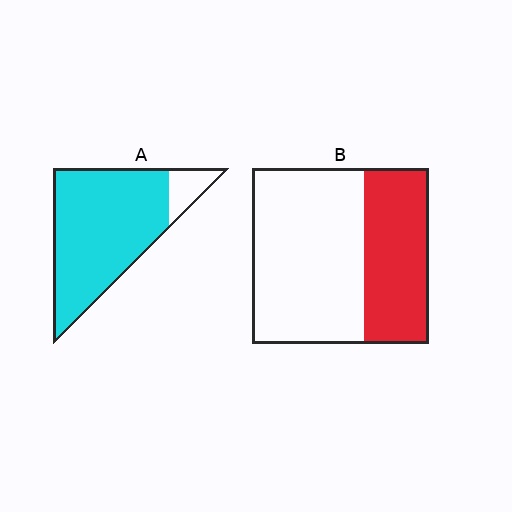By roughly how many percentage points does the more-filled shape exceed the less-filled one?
By roughly 50 percentage points (A over B).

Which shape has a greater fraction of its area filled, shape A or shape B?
Shape A.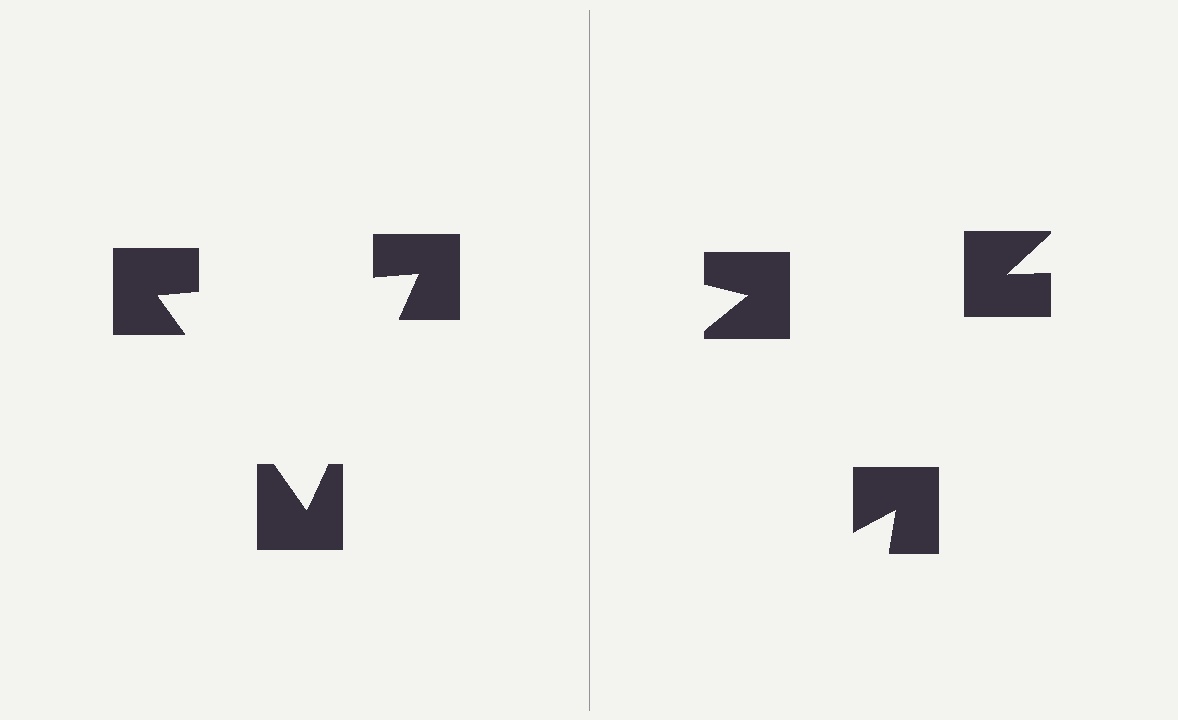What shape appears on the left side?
An illusory triangle.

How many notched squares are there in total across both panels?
6 — 3 on each side.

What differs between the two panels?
The notched squares are positioned identically on both sides; only the wedge orientations differ. On the left they align to a triangle; on the right they are misaligned.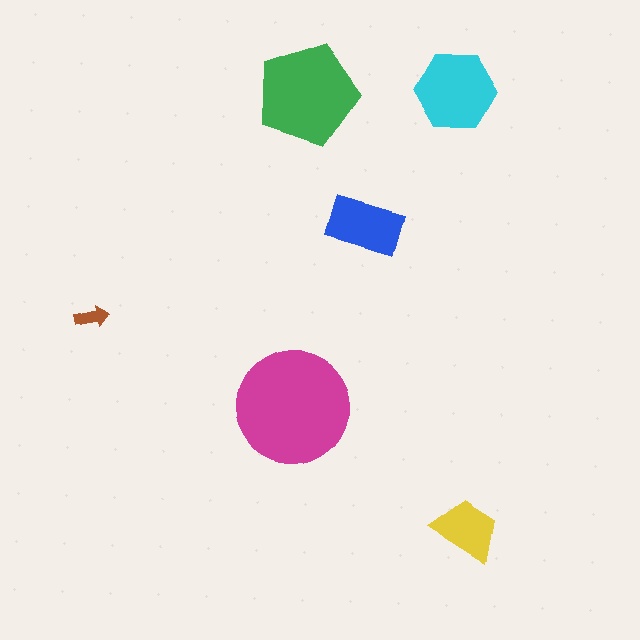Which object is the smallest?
The brown arrow.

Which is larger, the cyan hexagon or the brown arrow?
The cyan hexagon.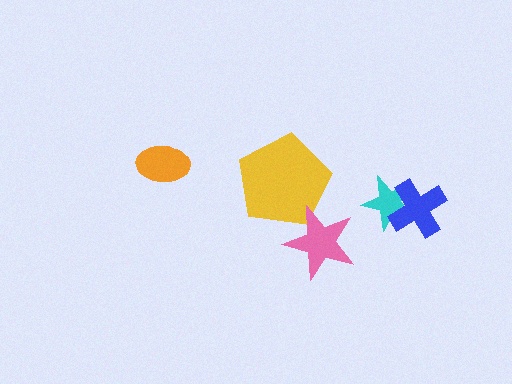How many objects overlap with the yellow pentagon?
1 object overlaps with the yellow pentagon.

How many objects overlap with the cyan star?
1 object overlaps with the cyan star.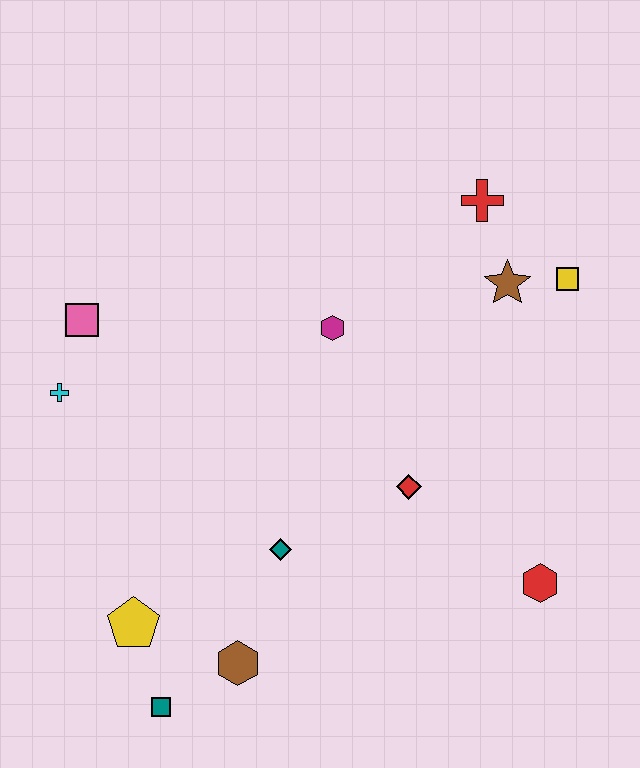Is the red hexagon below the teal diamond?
Yes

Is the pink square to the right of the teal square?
No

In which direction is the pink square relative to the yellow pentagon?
The pink square is above the yellow pentagon.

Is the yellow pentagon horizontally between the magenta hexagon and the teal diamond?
No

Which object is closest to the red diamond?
The teal diamond is closest to the red diamond.